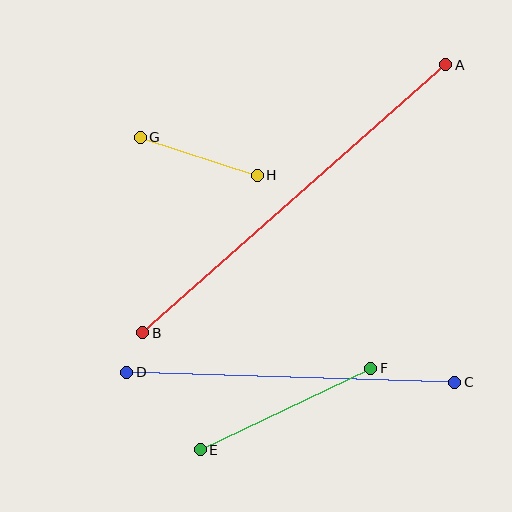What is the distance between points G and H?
The distance is approximately 123 pixels.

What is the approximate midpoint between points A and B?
The midpoint is at approximately (294, 199) pixels.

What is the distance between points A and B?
The distance is approximately 404 pixels.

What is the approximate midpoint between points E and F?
The midpoint is at approximately (286, 409) pixels.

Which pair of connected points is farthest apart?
Points A and B are farthest apart.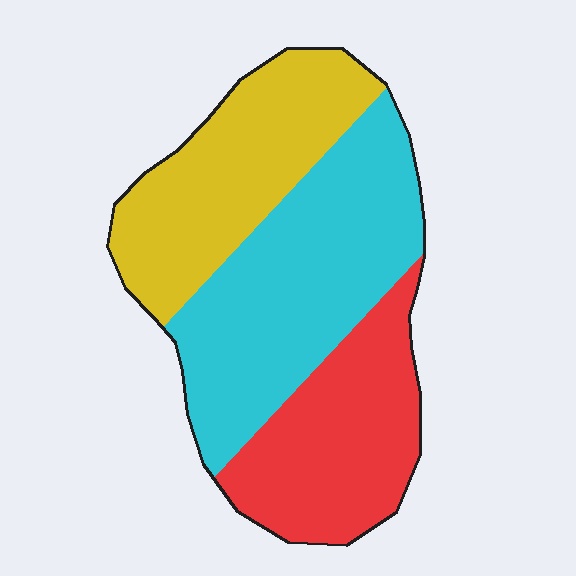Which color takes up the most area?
Cyan, at roughly 40%.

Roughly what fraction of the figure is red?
Red covers roughly 30% of the figure.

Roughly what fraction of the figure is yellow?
Yellow covers roughly 30% of the figure.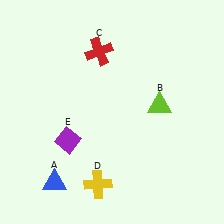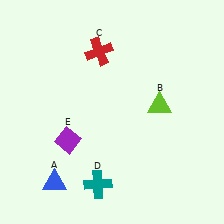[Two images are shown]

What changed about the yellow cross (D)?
In Image 1, D is yellow. In Image 2, it changed to teal.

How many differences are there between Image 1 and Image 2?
There is 1 difference between the two images.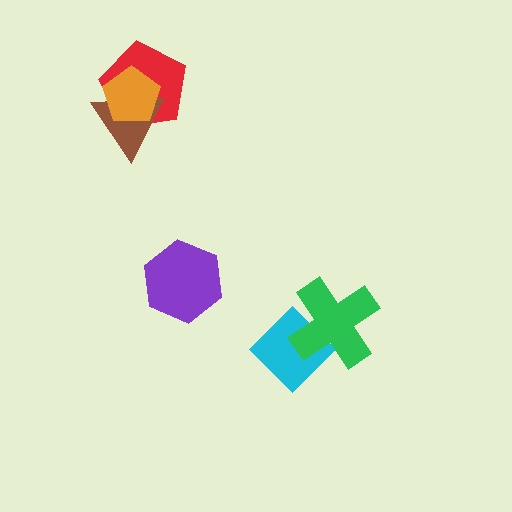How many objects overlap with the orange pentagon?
2 objects overlap with the orange pentagon.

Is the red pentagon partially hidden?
Yes, it is partially covered by another shape.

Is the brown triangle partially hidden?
Yes, it is partially covered by another shape.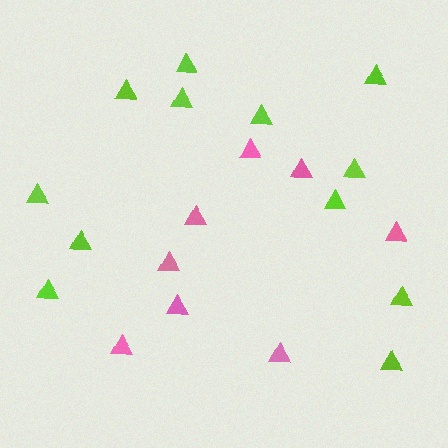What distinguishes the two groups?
There are 2 groups: one group of pink triangles (8) and one group of lime triangles (12).